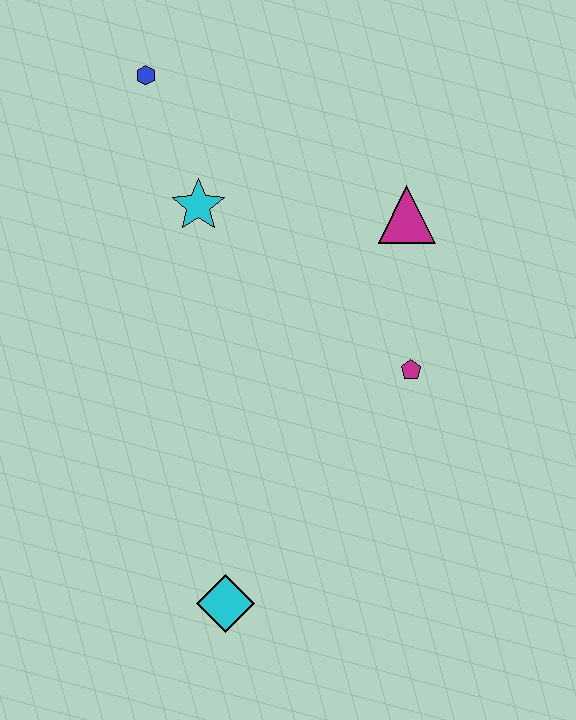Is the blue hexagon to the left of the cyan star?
Yes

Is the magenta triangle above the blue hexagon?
No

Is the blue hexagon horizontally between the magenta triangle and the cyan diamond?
No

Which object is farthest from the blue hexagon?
The cyan diamond is farthest from the blue hexagon.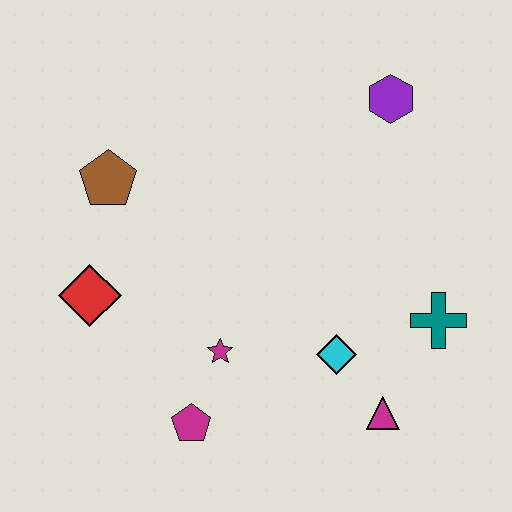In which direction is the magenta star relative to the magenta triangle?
The magenta star is to the left of the magenta triangle.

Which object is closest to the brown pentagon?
The red diamond is closest to the brown pentagon.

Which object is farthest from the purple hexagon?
The magenta pentagon is farthest from the purple hexagon.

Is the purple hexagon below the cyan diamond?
No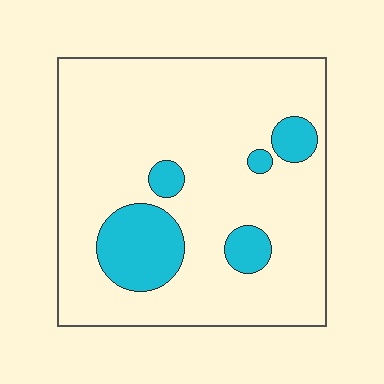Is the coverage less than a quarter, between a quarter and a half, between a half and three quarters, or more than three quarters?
Less than a quarter.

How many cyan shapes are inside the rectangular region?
5.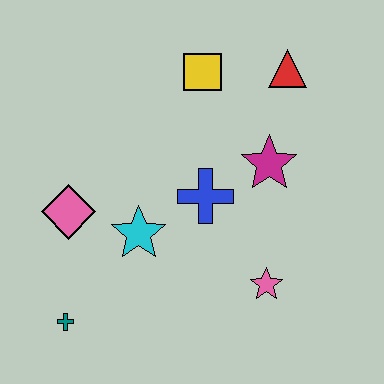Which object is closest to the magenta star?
The blue cross is closest to the magenta star.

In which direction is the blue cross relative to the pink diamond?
The blue cross is to the right of the pink diamond.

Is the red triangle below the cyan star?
No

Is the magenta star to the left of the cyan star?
No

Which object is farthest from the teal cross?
The red triangle is farthest from the teal cross.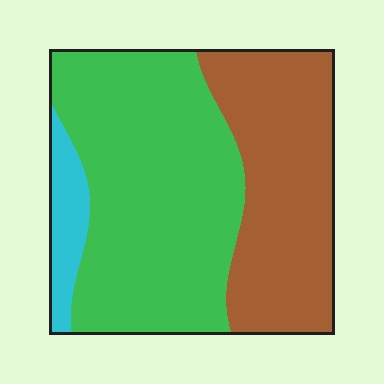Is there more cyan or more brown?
Brown.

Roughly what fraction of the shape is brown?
Brown covers around 35% of the shape.